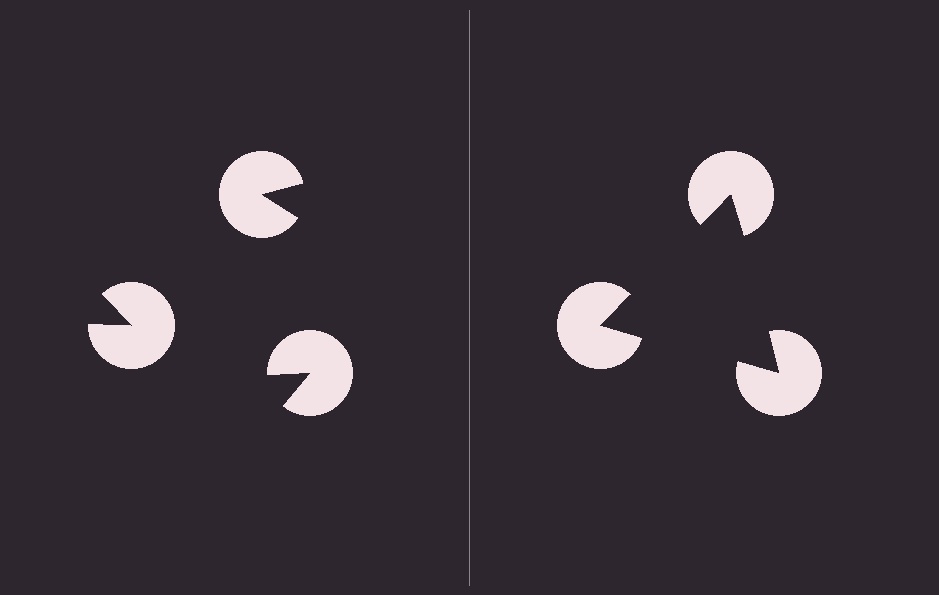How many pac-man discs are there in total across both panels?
6 — 3 on each side.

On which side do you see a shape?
An illusory triangle appears on the right side. On the left side the wedge cuts are rotated, so no coherent shape forms.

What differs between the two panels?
The pac-man discs are positioned identically on both sides; only the wedge orientations differ. On the right they align to a triangle; on the left they are misaligned.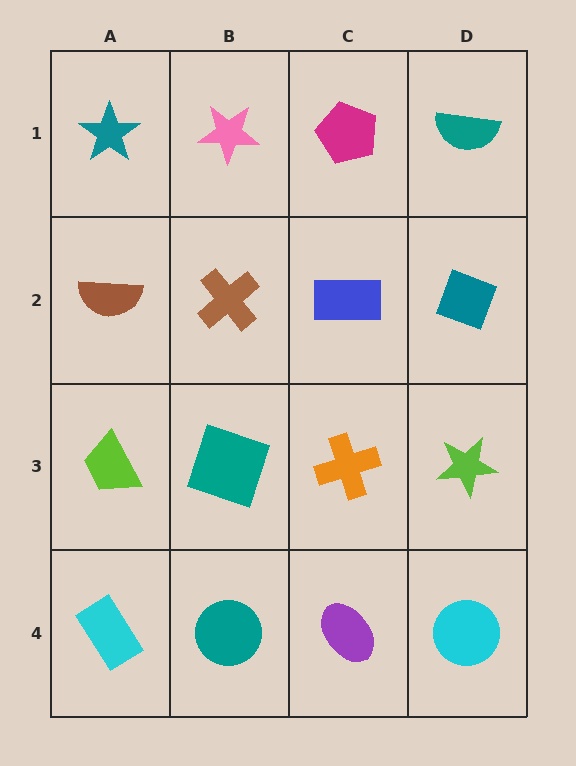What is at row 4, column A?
A cyan rectangle.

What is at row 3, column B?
A teal square.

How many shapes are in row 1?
4 shapes.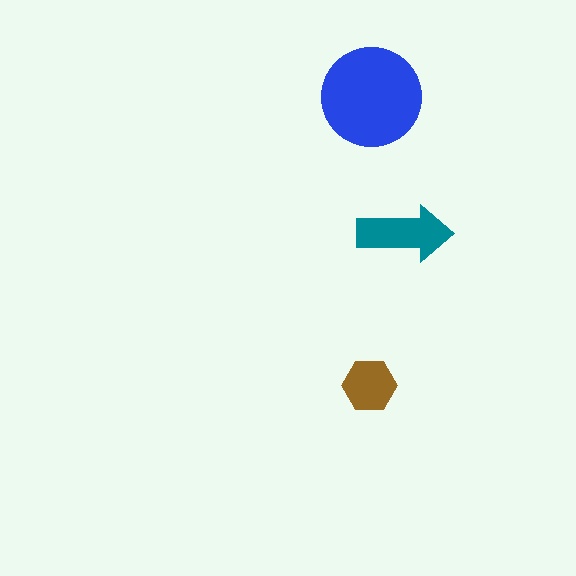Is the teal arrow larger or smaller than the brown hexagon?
Larger.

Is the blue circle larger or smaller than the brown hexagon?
Larger.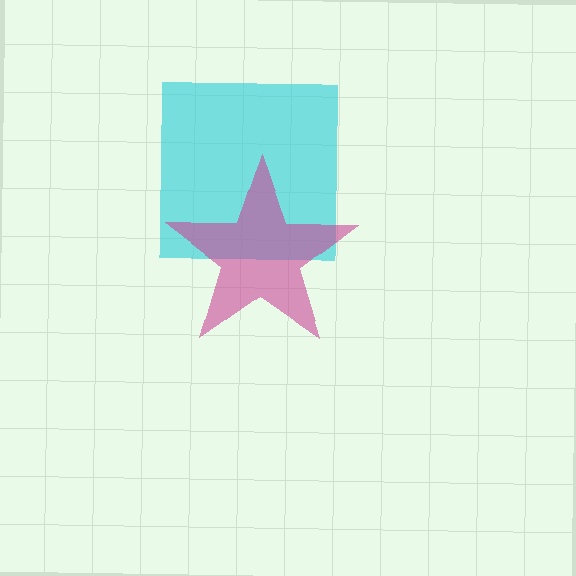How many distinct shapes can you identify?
There are 2 distinct shapes: a cyan square, a magenta star.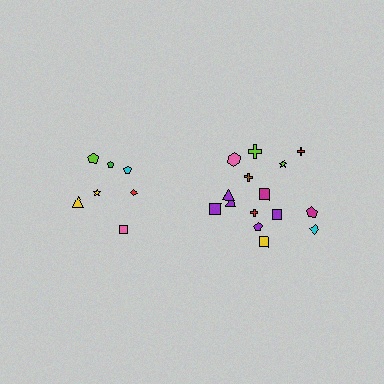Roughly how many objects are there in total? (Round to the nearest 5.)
Roughly 20 objects in total.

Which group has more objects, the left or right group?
The right group.